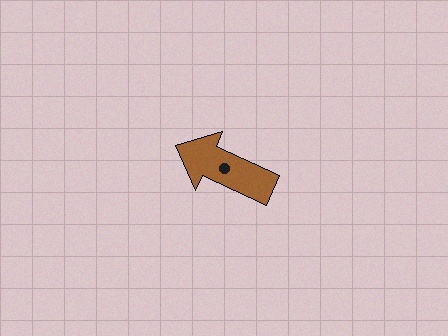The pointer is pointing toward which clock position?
Roughly 10 o'clock.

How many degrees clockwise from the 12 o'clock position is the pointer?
Approximately 295 degrees.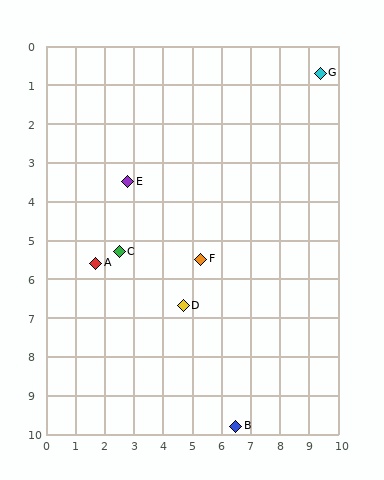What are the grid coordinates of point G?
Point G is at approximately (9.4, 0.7).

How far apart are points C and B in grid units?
Points C and B are about 6.0 grid units apart.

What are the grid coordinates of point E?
Point E is at approximately (2.8, 3.5).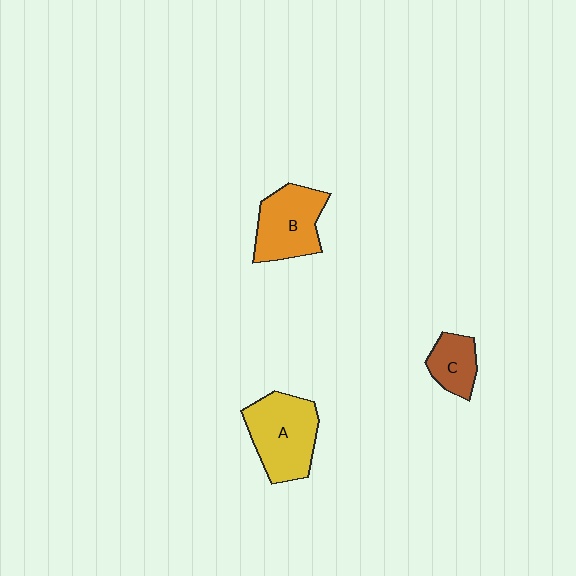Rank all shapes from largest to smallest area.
From largest to smallest: A (yellow), B (orange), C (brown).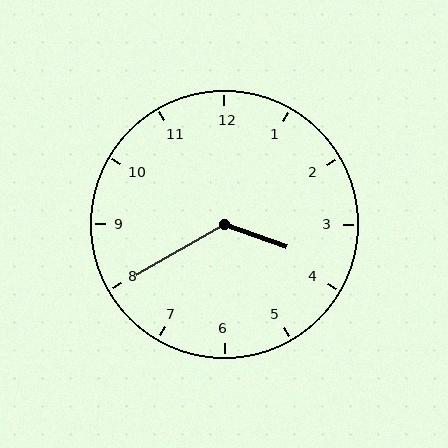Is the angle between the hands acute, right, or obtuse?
It is obtuse.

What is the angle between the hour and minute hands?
Approximately 130 degrees.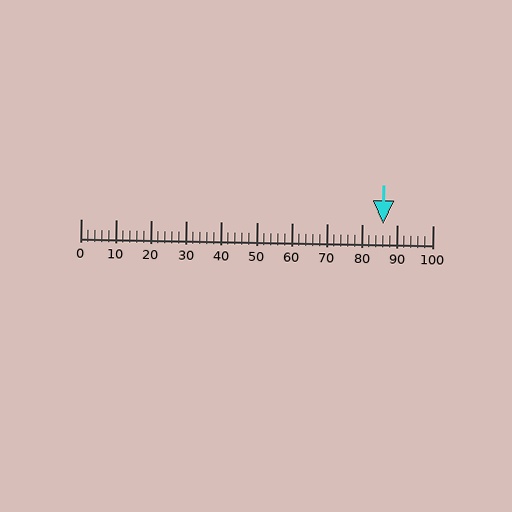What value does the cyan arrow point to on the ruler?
The cyan arrow points to approximately 86.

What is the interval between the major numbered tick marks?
The major tick marks are spaced 10 units apart.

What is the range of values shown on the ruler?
The ruler shows values from 0 to 100.